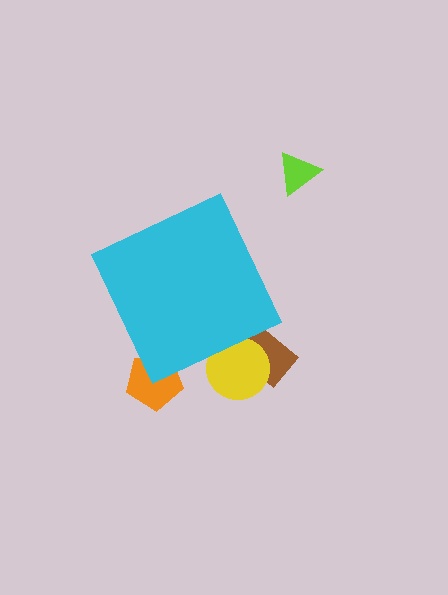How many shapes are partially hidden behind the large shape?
3 shapes are partially hidden.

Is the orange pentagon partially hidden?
Yes, the orange pentagon is partially hidden behind the cyan diamond.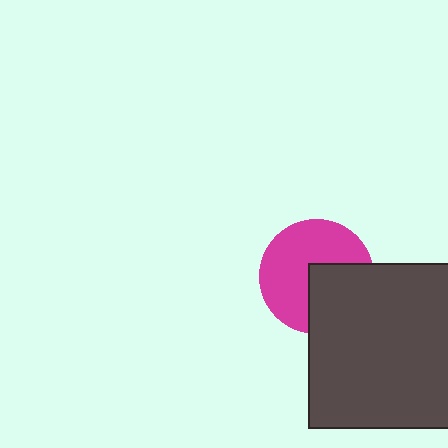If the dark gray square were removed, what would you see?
You would see the complete magenta circle.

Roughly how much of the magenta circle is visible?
About half of it is visible (roughly 62%).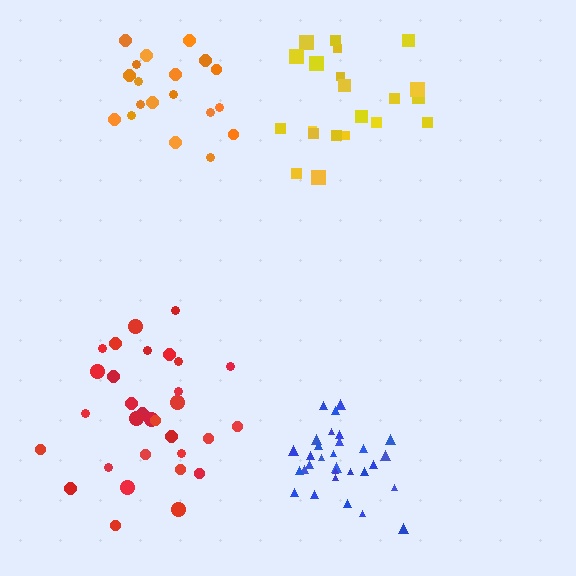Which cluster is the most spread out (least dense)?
Red.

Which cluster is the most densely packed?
Blue.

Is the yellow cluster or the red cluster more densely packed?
Yellow.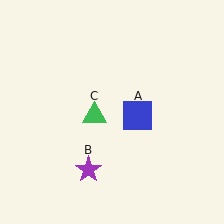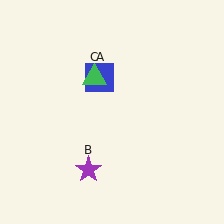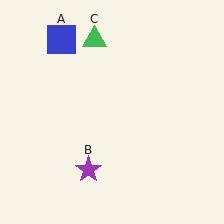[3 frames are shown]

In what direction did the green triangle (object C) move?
The green triangle (object C) moved up.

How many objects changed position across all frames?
2 objects changed position: blue square (object A), green triangle (object C).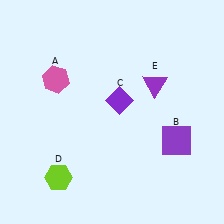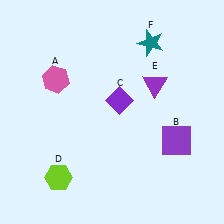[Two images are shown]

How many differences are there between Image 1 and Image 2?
There is 1 difference between the two images.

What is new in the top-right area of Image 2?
A teal star (F) was added in the top-right area of Image 2.